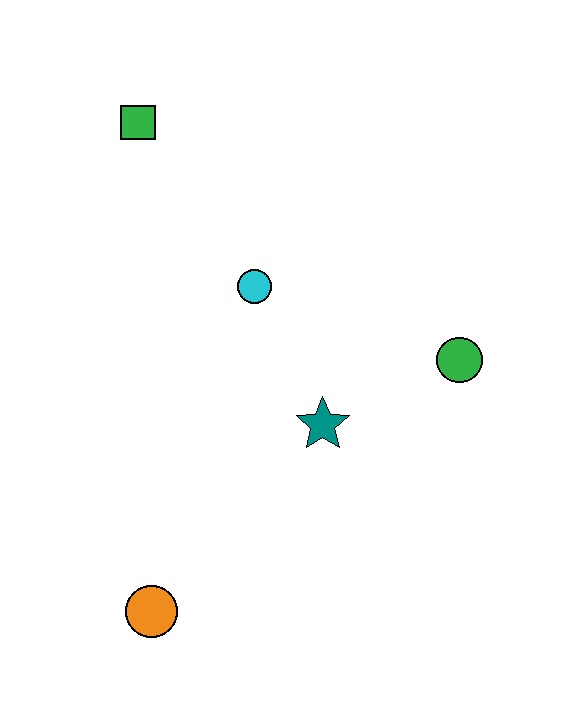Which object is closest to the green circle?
The teal star is closest to the green circle.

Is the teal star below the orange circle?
No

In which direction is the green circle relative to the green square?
The green circle is to the right of the green square.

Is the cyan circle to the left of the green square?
No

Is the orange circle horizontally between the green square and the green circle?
Yes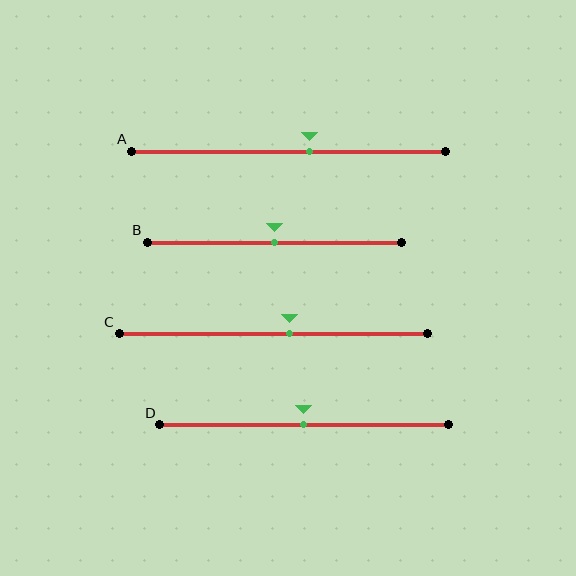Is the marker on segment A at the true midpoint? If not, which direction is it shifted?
No, the marker on segment A is shifted to the right by about 7% of the segment length.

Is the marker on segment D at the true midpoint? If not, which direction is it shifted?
Yes, the marker on segment D is at the true midpoint.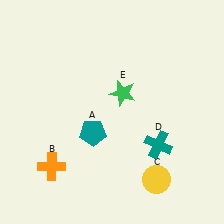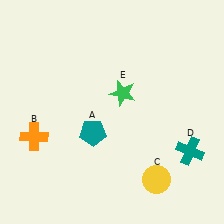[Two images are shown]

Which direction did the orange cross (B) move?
The orange cross (B) moved up.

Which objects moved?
The objects that moved are: the orange cross (B), the teal cross (D).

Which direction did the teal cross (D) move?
The teal cross (D) moved right.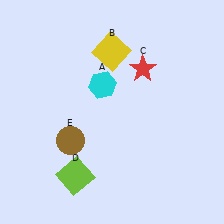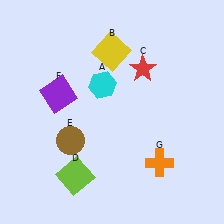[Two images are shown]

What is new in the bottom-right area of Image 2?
An orange cross (G) was added in the bottom-right area of Image 2.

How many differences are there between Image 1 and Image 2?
There are 2 differences between the two images.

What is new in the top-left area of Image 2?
A purple square (F) was added in the top-left area of Image 2.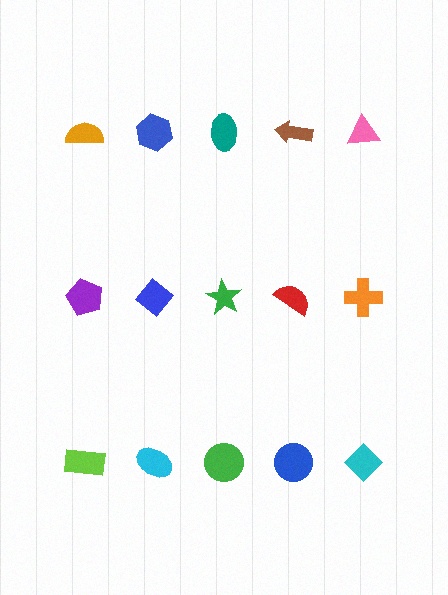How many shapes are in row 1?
5 shapes.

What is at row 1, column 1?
An orange semicircle.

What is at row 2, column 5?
An orange cross.